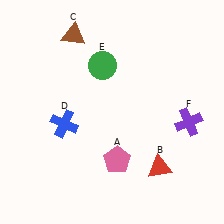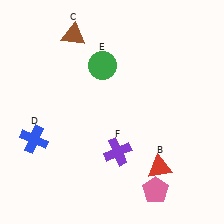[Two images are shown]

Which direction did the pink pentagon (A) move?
The pink pentagon (A) moved right.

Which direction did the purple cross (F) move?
The purple cross (F) moved left.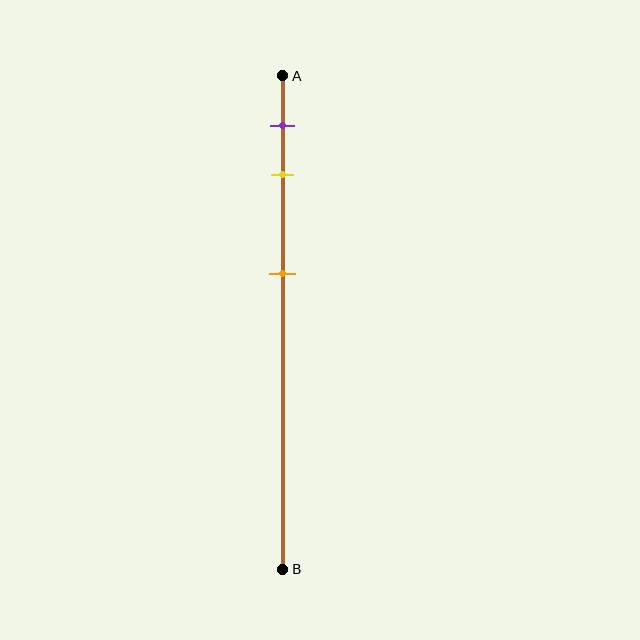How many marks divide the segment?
There are 3 marks dividing the segment.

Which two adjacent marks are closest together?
The purple and yellow marks are the closest adjacent pair.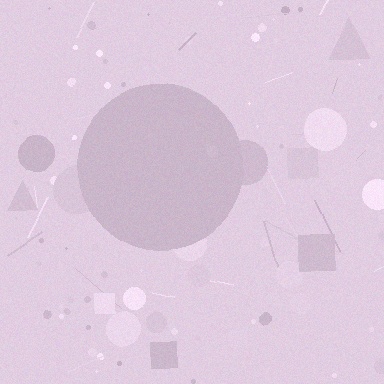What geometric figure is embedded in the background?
A circle is embedded in the background.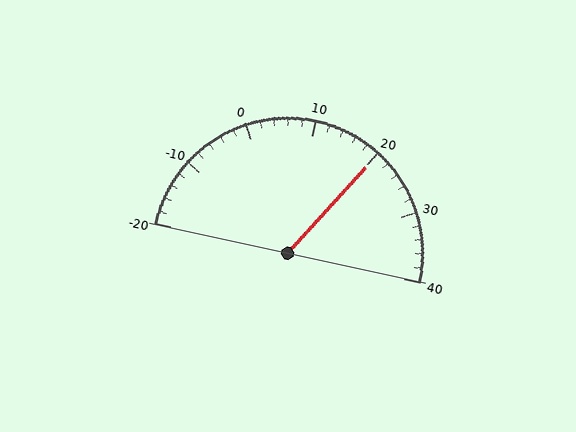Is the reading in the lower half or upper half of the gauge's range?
The reading is in the upper half of the range (-20 to 40).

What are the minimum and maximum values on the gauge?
The gauge ranges from -20 to 40.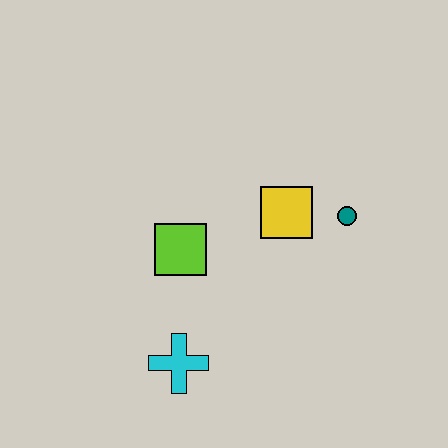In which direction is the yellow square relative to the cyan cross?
The yellow square is above the cyan cross.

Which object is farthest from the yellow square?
The cyan cross is farthest from the yellow square.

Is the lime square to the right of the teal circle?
No